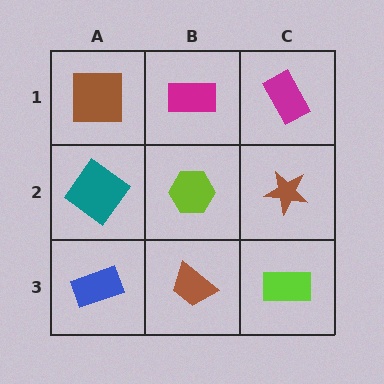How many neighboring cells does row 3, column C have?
2.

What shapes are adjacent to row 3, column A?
A teal diamond (row 2, column A), a brown trapezoid (row 3, column B).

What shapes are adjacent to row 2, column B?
A magenta rectangle (row 1, column B), a brown trapezoid (row 3, column B), a teal diamond (row 2, column A), a brown star (row 2, column C).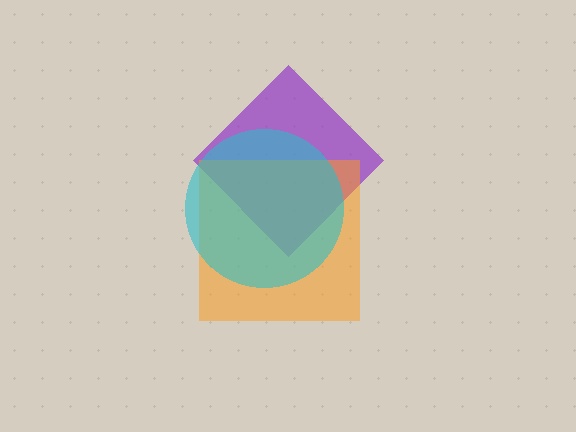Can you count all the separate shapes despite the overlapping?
Yes, there are 3 separate shapes.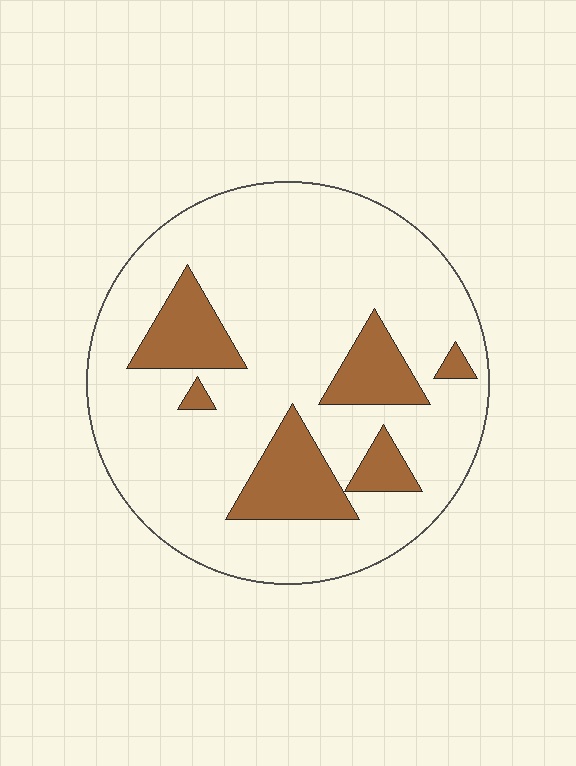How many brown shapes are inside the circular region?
6.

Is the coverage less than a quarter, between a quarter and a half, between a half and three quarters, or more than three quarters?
Less than a quarter.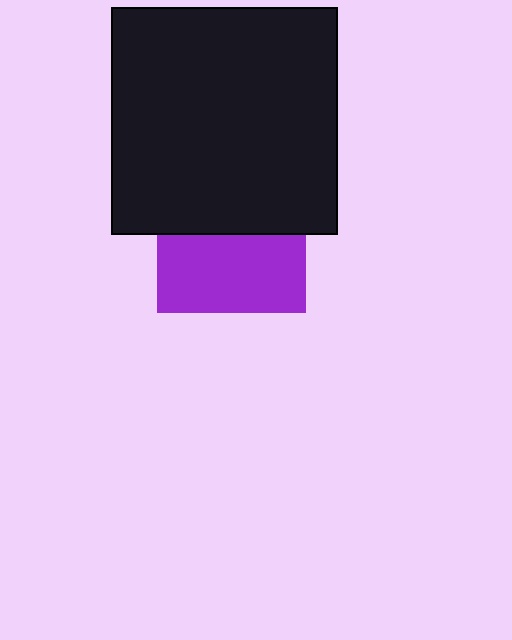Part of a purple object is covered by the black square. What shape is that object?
It is a square.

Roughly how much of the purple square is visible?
About half of it is visible (roughly 53%).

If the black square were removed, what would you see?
You would see the complete purple square.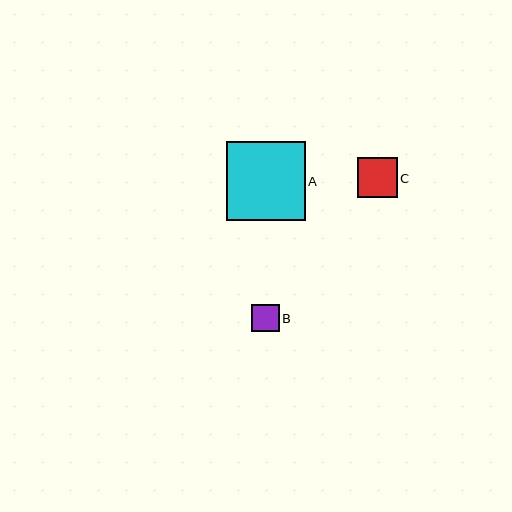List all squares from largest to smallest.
From largest to smallest: A, C, B.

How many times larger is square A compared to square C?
Square A is approximately 2.0 times the size of square C.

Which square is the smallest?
Square B is the smallest with a size of approximately 27 pixels.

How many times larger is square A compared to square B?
Square A is approximately 2.9 times the size of square B.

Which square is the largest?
Square A is the largest with a size of approximately 79 pixels.